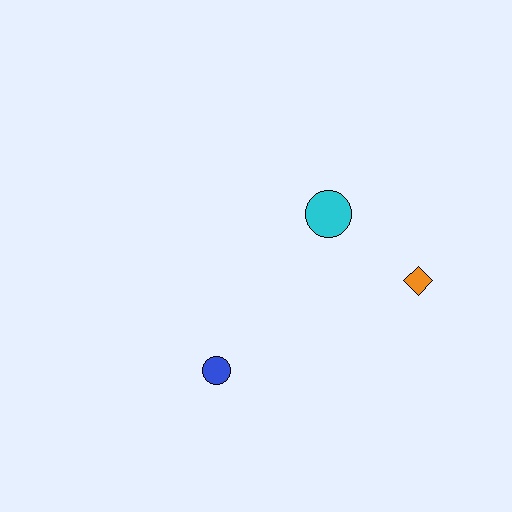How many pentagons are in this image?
There are no pentagons.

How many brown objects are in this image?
There are no brown objects.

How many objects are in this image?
There are 3 objects.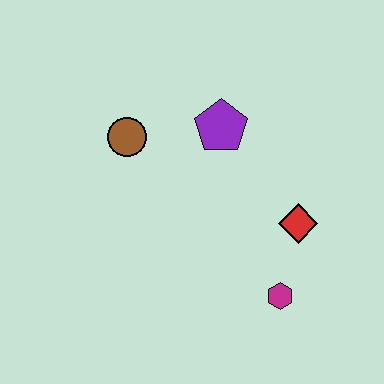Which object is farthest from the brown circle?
The magenta hexagon is farthest from the brown circle.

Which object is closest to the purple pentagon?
The brown circle is closest to the purple pentagon.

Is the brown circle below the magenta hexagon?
No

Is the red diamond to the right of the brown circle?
Yes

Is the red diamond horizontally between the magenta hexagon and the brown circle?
No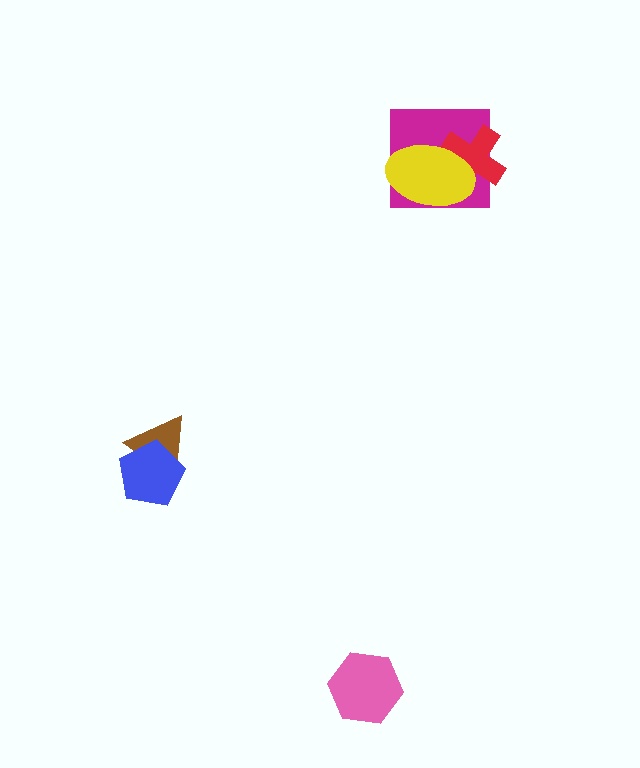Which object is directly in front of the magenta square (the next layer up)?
The red cross is directly in front of the magenta square.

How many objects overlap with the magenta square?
2 objects overlap with the magenta square.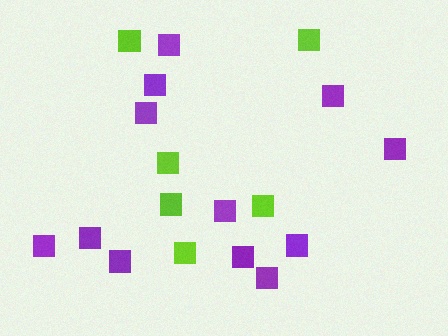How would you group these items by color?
There are 2 groups: one group of lime squares (6) and one group of purple squares (12).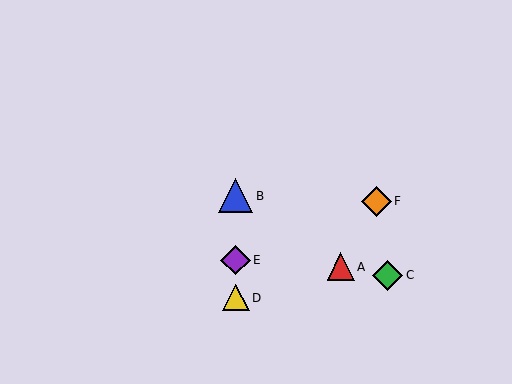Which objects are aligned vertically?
Objects B, D, E are aligned vertically.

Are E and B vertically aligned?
Yes, both are at x≈236.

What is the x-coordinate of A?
Object A is at x≈341.